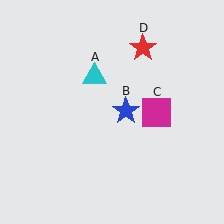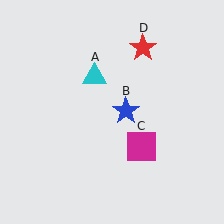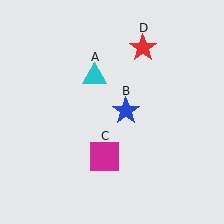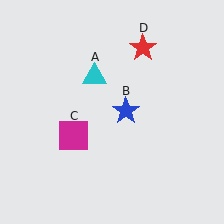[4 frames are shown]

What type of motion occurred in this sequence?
The magenta square (object C) rotated clockwise around the center of the scene.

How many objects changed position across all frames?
1 object changed position: magenta square (object C).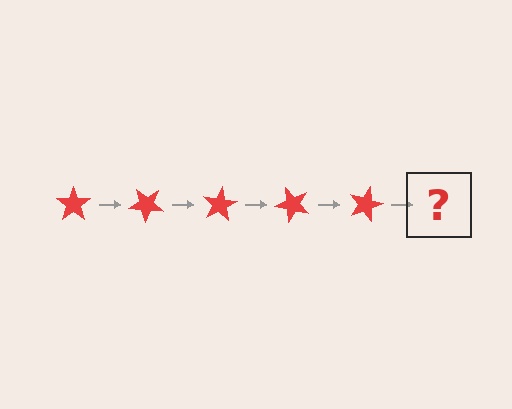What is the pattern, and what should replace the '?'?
The pattern is that the star rotates 40 degrees each step. The '?' should be a red star rotated 200 degrees.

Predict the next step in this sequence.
The next step is a red star rotated 200 degrees.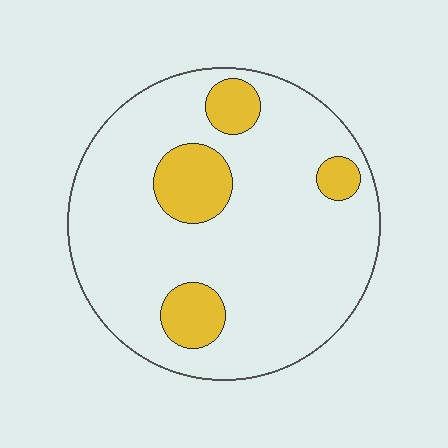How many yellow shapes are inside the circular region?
4.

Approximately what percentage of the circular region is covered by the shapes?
Approximately 15%.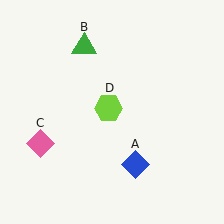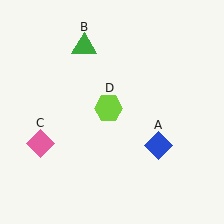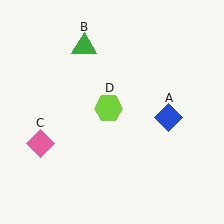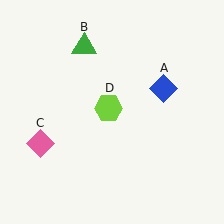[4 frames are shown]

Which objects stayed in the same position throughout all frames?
Green triangle (object B) and pink diamond (object C) and lime hexagon (object D) remained stationary.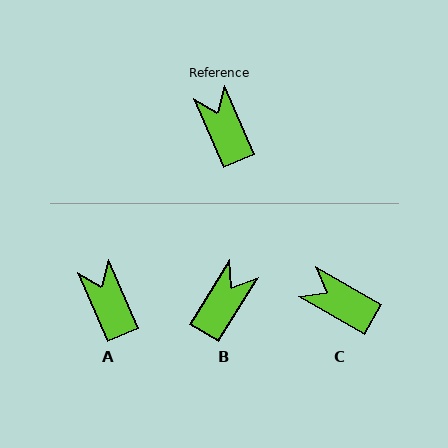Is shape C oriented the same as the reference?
No, it is off by about 36 degrees.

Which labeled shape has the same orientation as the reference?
A.